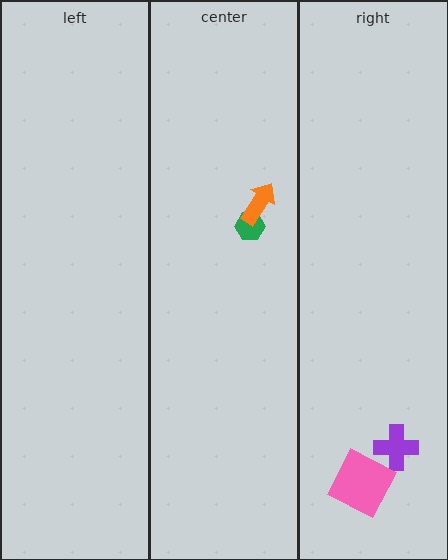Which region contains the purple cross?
The right region.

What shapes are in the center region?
The green hexagon, the orange arrow.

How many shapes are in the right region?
2.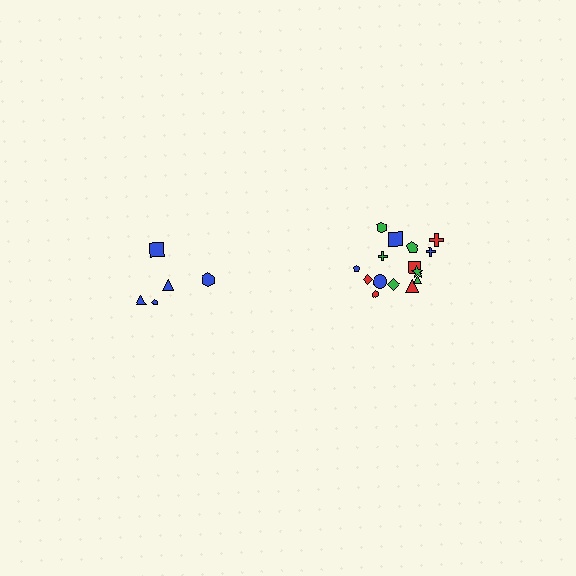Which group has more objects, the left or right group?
The right group.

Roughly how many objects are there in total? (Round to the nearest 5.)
Roughly 20 objects in total.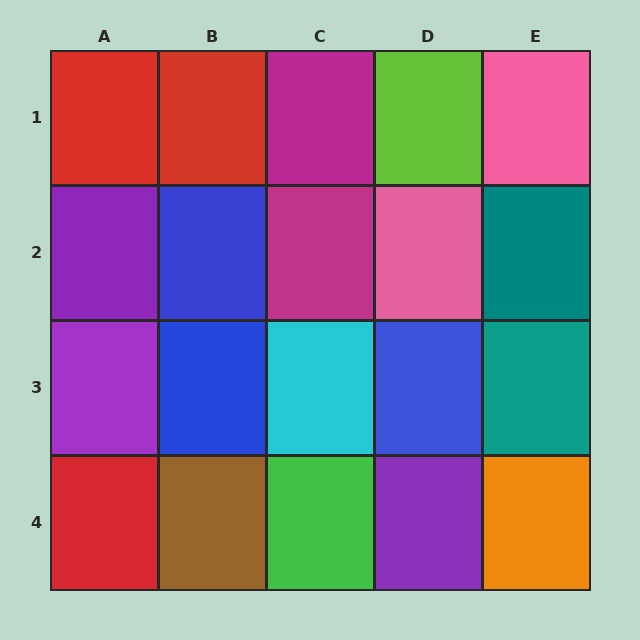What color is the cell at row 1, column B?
Red.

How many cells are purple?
3 cells are purple.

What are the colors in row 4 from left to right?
Red, brown, green, purple, orange.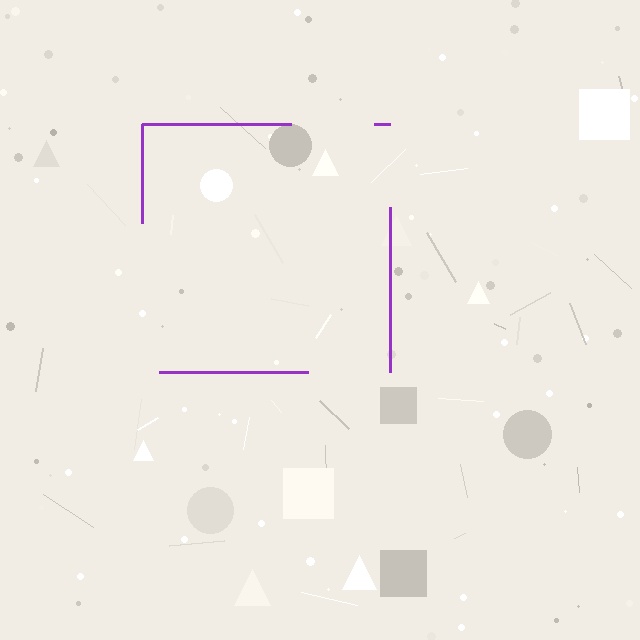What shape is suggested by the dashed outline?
The dashed outline suggests a square.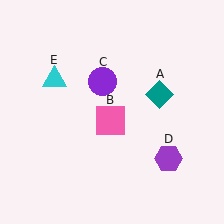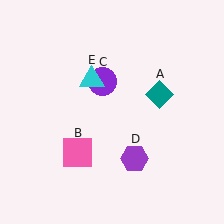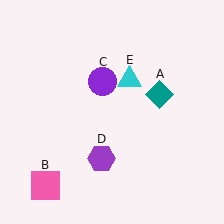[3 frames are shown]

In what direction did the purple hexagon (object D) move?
The purple hexagon (object D) moved left.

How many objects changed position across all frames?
3 objects changed position: pink square (object B), purple hexagon (object D), cyan triangle (object E).